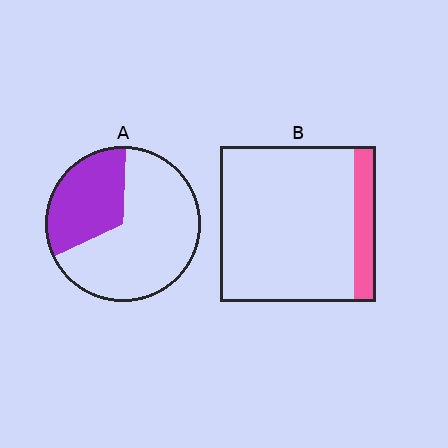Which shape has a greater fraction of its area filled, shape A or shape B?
Shape A.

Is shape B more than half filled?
No.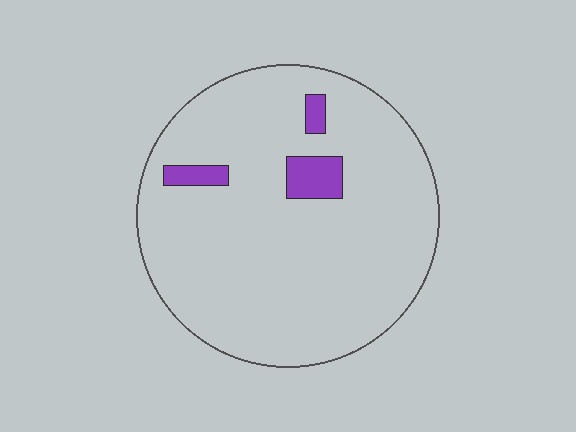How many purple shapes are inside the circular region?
3.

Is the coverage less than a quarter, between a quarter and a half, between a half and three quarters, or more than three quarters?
Less than a quarter.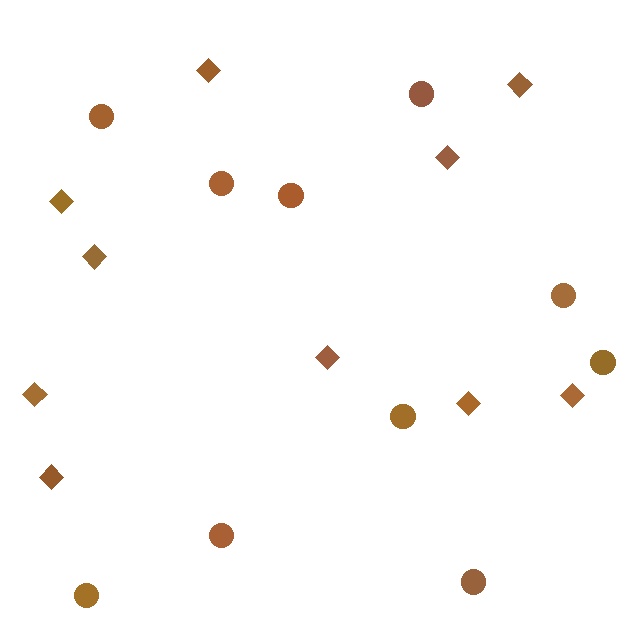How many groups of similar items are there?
There are 2 groups: one group of diamonds (10) and one group of circles (10).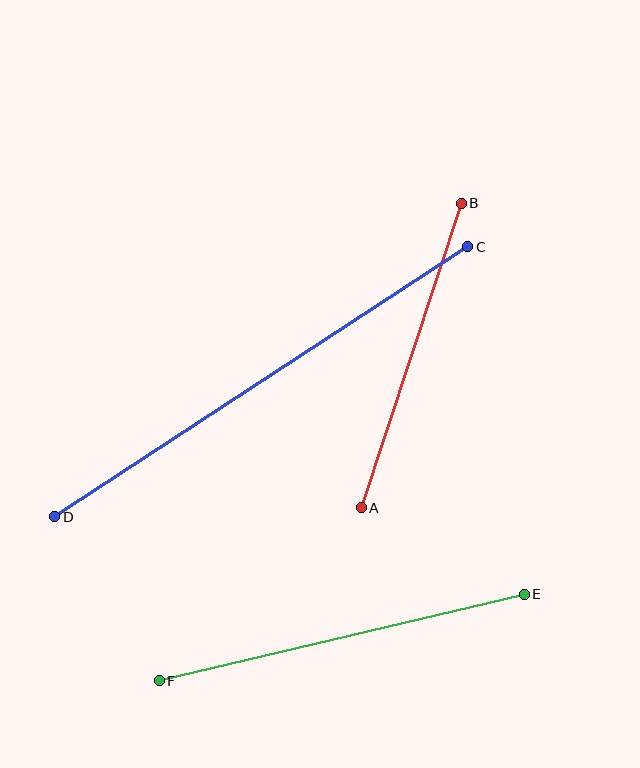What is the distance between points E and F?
The distance is approximately 375 pixels.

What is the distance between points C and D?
The distance is approximately 493 pixels.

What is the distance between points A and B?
The distance is approximately 321 pixels.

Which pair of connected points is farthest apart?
Points C and D are farthest apart.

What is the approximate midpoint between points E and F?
The midpoint is at approximately (342, 638) pixels.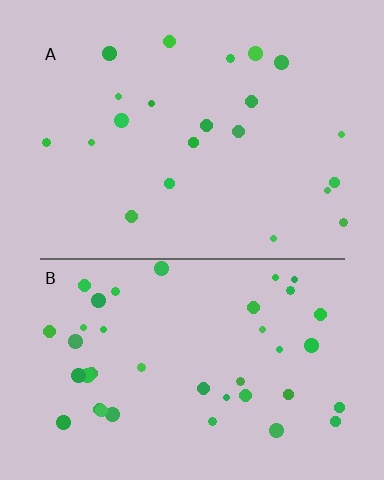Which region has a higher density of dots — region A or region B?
B (the bottom).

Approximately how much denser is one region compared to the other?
Approximately 1.9× — region B over region A.